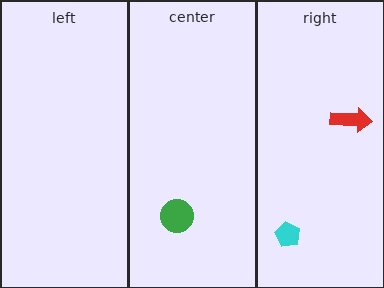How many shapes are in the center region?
1.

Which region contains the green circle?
The center region.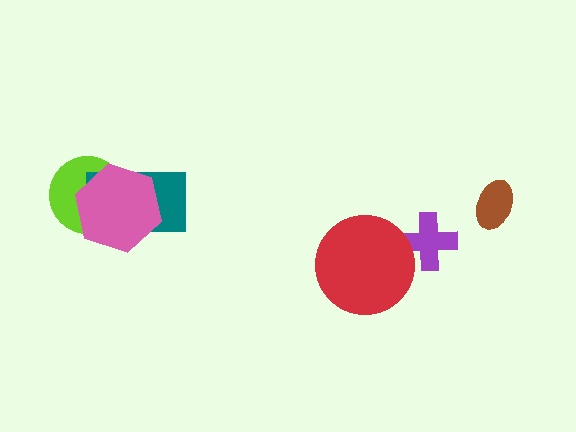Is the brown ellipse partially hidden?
No, no other shape covers it.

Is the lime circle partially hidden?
Yes, it is partially covered by another shape.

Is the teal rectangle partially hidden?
Yes, it is partially covered by another shape.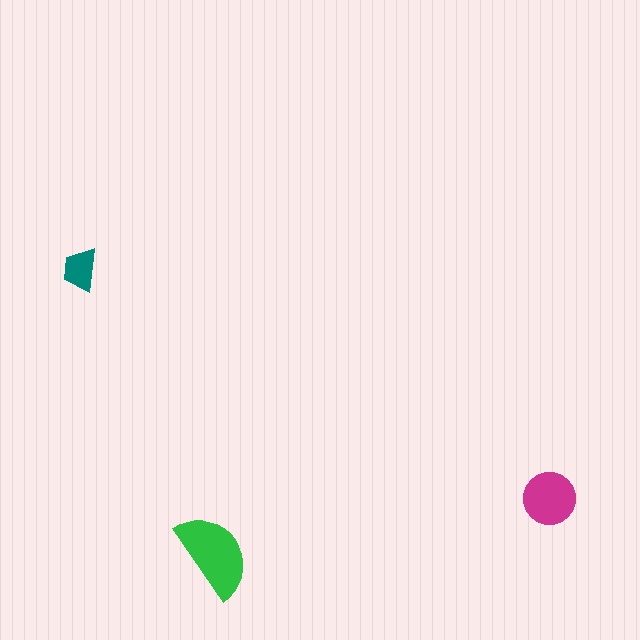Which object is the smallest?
The teal trapezoid.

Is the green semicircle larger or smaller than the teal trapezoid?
Larger.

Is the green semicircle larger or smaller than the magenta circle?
Larger.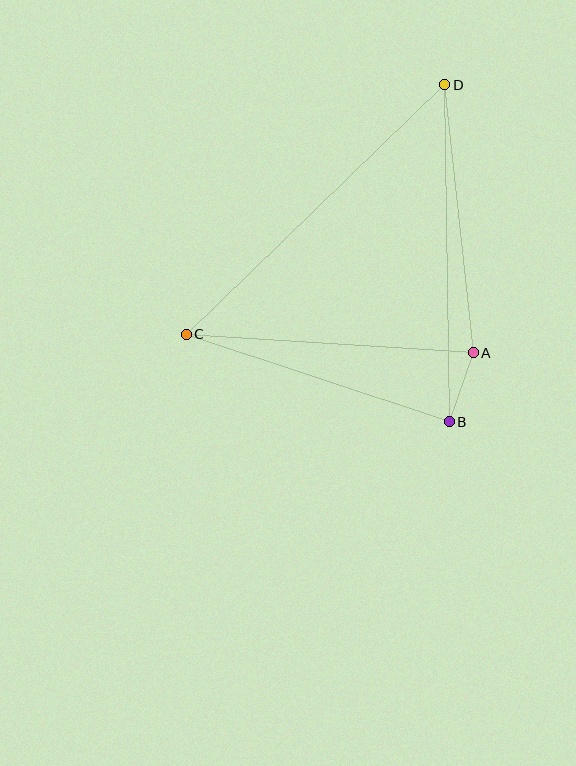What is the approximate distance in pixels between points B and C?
The distance between B and C is approximately 277 pixels.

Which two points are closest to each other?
Points A and B are closest to each other.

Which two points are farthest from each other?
Points C and D are farthest from each other.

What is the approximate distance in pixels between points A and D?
The distance between A and D is approximately 270 pixels.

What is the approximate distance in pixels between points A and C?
The distance between A and C is approximately 288 pixels.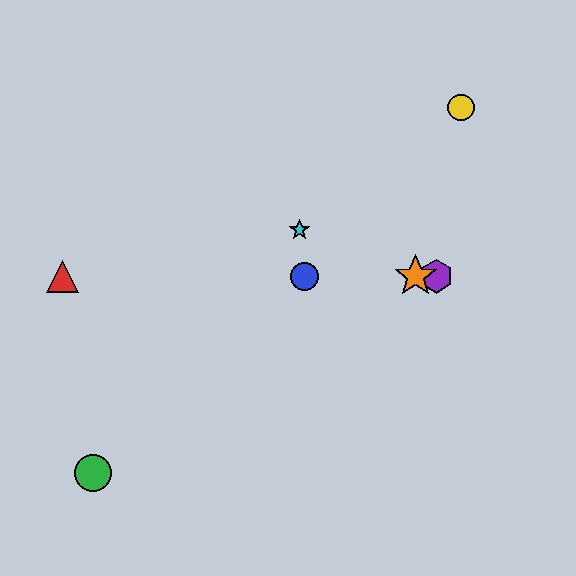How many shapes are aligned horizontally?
4 shapes (the red triangle, the blue circle, the purple hexagon, the orange star) are aligned horizontally.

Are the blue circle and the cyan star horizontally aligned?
No, the blue circle is at y≈276 and the cyan star is at y≈230.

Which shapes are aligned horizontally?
The red triangle, the blue circle, the purple hexagon, the orange star are aligned horizontally.